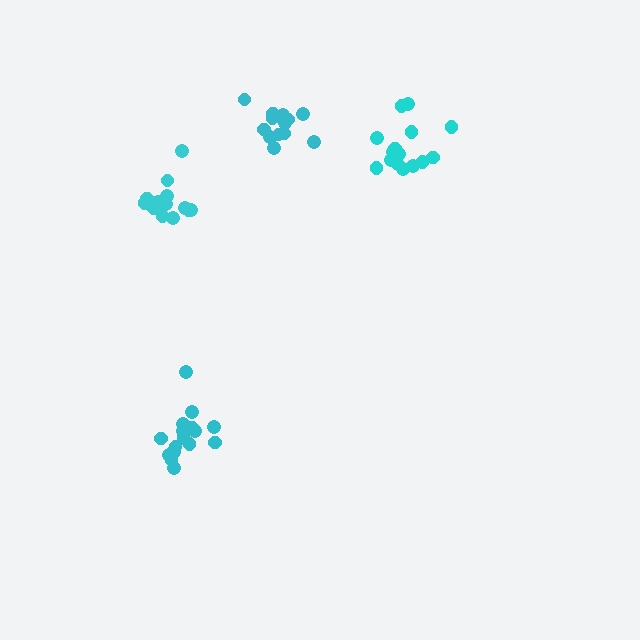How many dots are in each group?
Group 1: 18 dots, Group 2: 15 dots, Group 3: 15 dots, Group 4: 15 dots (63 total).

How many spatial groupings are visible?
There are 4 spatial groupings.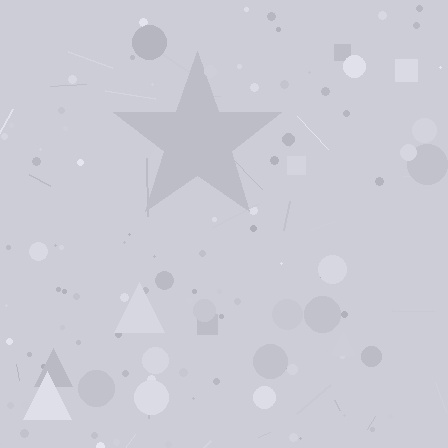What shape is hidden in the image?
A star is hidden in the image.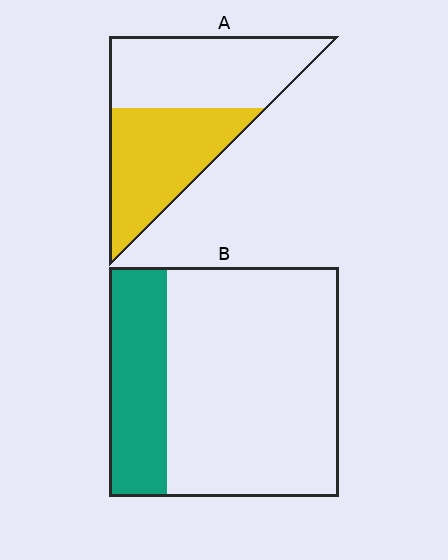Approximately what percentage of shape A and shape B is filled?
A is approximately 45% and B is approximately 25%.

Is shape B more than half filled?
No.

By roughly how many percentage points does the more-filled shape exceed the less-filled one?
By roughly 20 percentage points (A over B).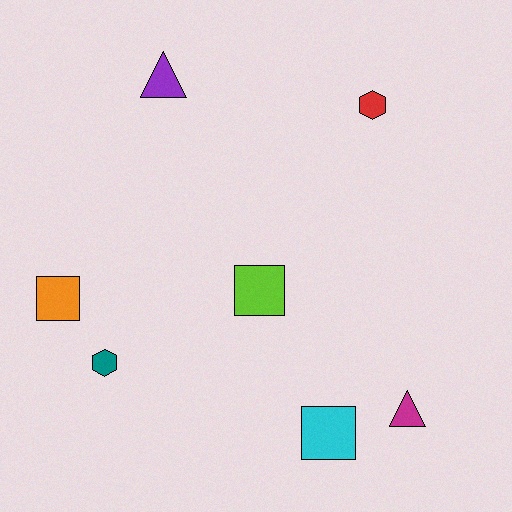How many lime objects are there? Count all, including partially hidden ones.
There is 1 lime object.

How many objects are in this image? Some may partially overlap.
There are 7 objects.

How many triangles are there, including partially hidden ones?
There are 2 triangles.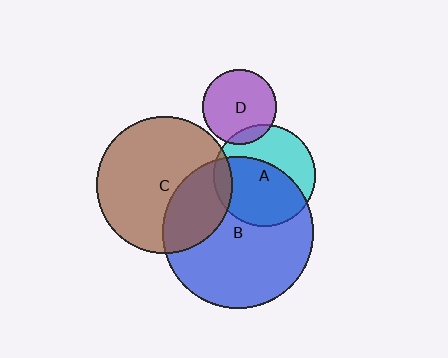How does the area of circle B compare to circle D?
Approximately 4.2 times.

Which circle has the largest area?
Circle B (blue).